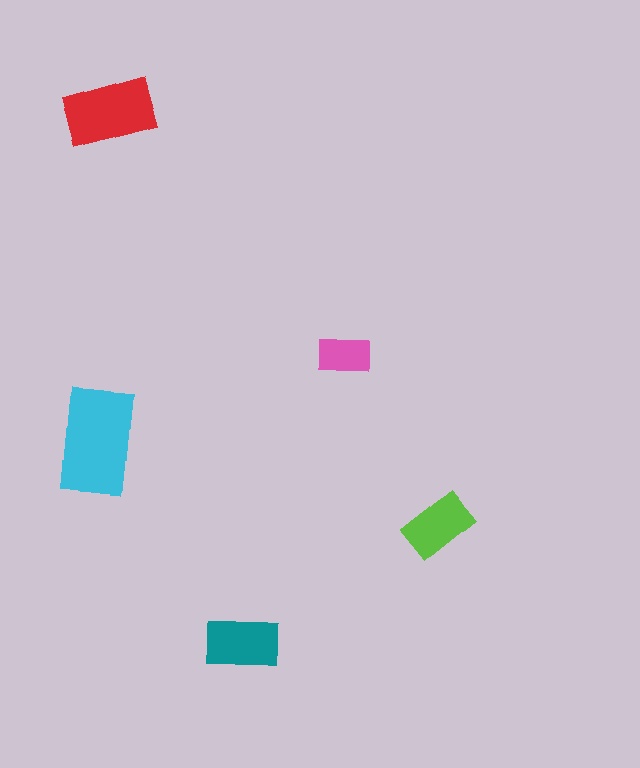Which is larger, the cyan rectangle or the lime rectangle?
The cyan one.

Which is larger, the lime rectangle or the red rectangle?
The red one.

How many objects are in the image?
There are 5 objects in the image.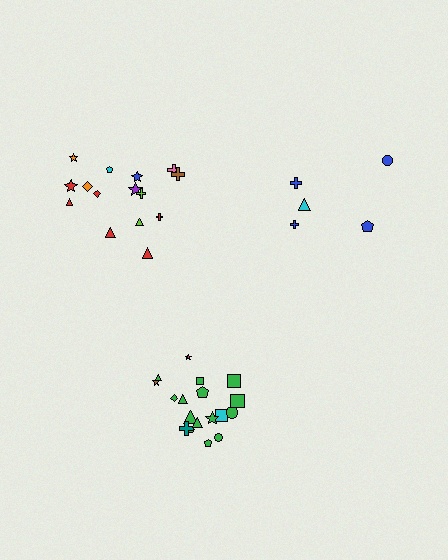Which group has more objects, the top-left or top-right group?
The top-left group.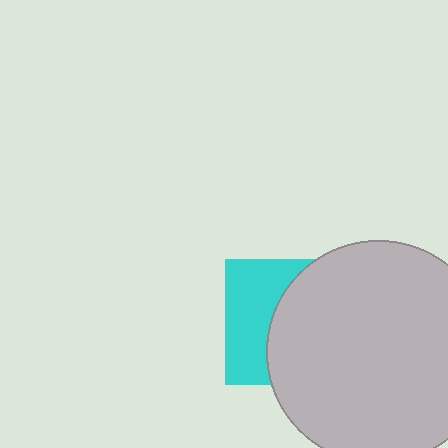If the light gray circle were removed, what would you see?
You would see the complete cyan square.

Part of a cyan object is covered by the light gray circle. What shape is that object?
It is a square.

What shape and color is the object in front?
The object in front is a light gray circle.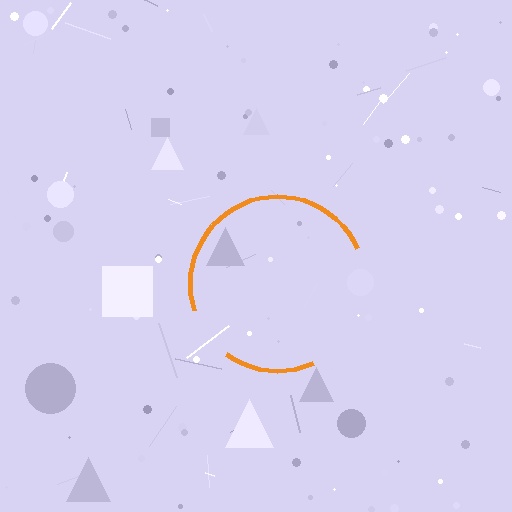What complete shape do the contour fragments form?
The contour fragments form a circle.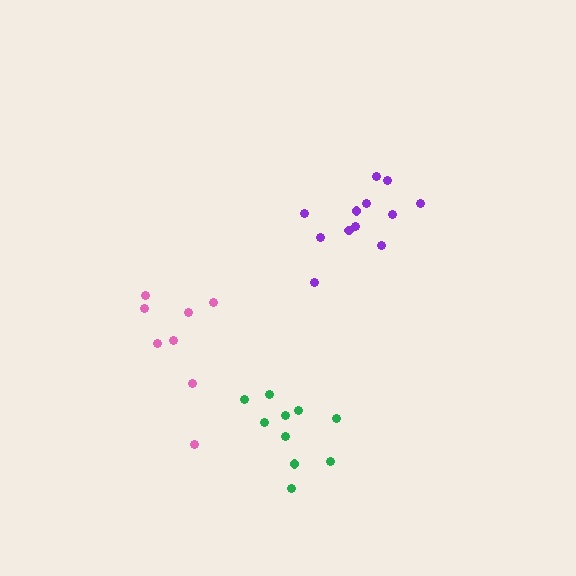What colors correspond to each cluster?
The clusters are colored: purple, pink, green.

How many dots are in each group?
Group 1: 12 dots, Group 2: 8 dots, Group 3: 10 dots (30 total).